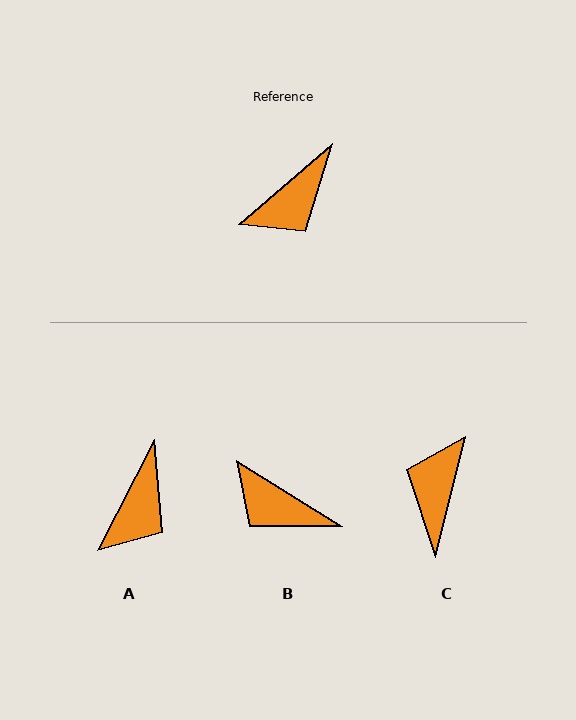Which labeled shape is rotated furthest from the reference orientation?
C, about 145 degrees away.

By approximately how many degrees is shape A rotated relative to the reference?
Approximately 22 degrees counter-clockwise.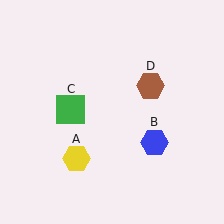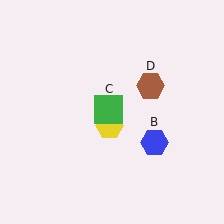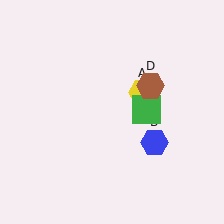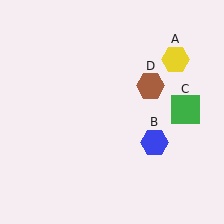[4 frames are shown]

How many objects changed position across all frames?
2 objects changed position: yellow hexagon (object A), green square (object C).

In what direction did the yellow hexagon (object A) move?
The yellow hexagon (object A) moved up and to the right.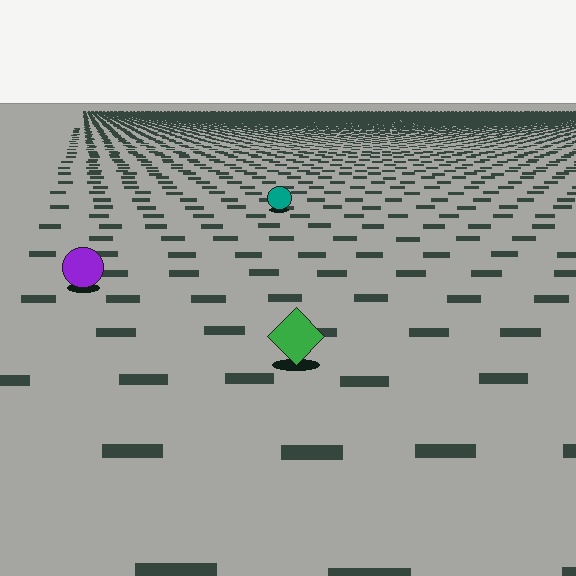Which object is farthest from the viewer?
The teal circle is farthest from the viewer. It appears smaller and the ground texture around it is denser.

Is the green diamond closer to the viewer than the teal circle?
Yes. The green diamond is closer — you can tell from the texture gradient: the ground texture is coarser near it.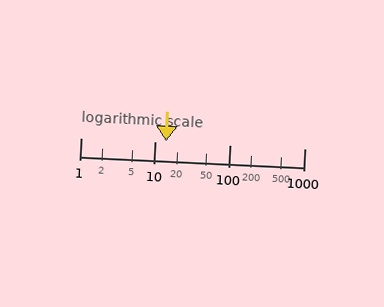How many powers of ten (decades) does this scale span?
The scale spans 3 decades, from 1 to 1000.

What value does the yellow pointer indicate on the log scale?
The pointer indicates approximately 14.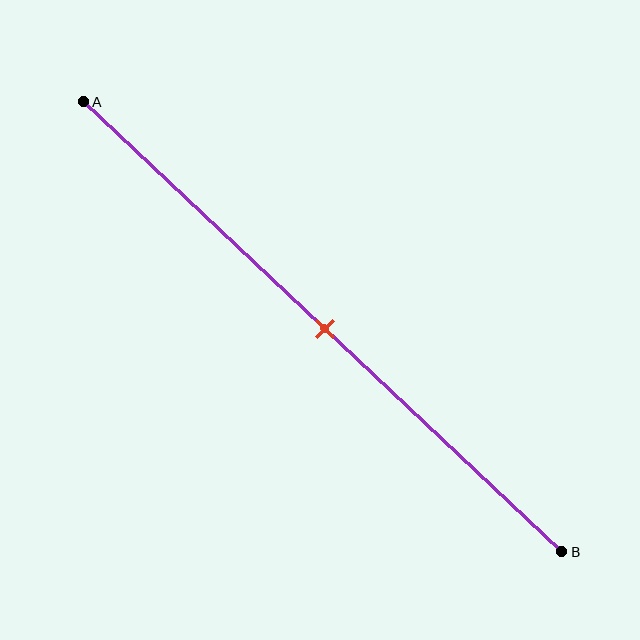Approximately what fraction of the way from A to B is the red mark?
The red mark is approximately 50% of the way from A to B.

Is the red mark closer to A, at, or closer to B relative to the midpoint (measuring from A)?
The red mark is approximately at the midpoint of segment AB.